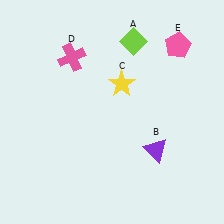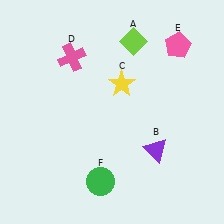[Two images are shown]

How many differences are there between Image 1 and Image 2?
There is 1 difference between the two images.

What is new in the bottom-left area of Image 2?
A green circle (F) was added in the bottom-left area of Image 2.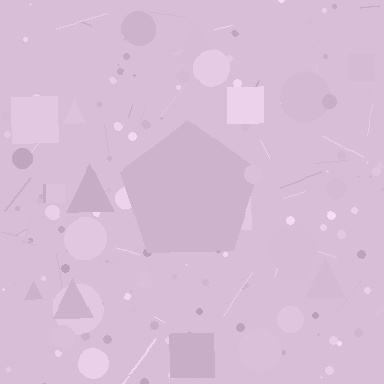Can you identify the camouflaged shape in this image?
The camouflaged shape is a pentagon.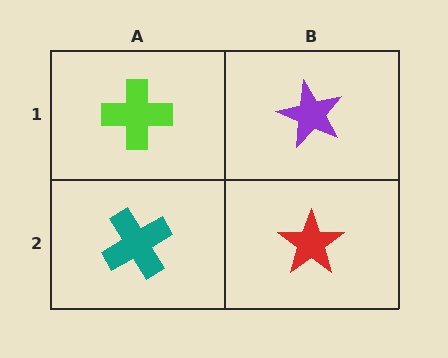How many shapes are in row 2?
2 shapes.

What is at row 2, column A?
A teal cross.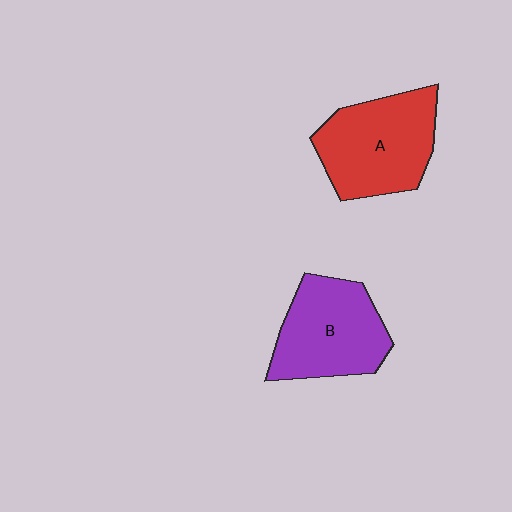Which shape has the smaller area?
Shape B (purple).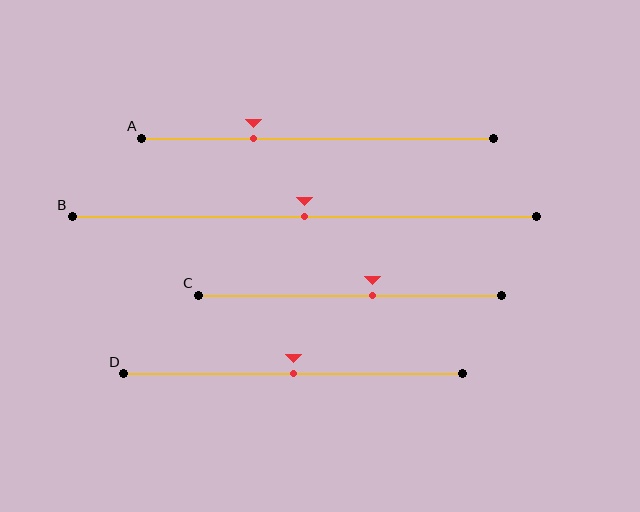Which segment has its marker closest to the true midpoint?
Segment B has its marker closest to the true midpoint.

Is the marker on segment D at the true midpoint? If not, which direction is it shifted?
Yes, the marker on segment D is at the true midpoint.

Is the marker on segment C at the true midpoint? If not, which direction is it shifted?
No, the marker on segment C is shifted to the right by about 7% of the segment length.